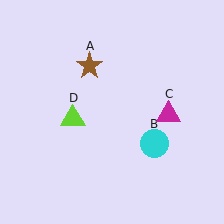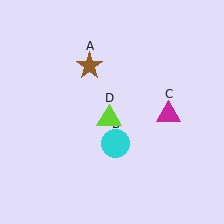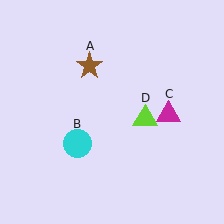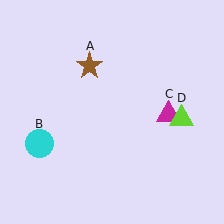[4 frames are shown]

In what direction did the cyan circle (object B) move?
The cyan circle (object B) moved left.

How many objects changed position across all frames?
2 objects changed position: cyan circle (object B), lime triangle (object D).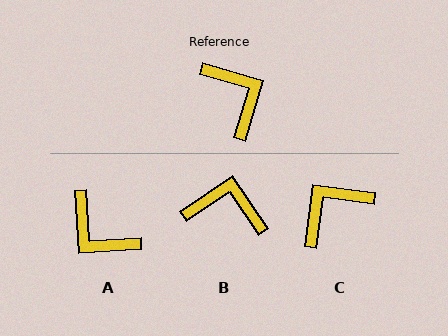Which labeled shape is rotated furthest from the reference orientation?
A, about 160 degrees away.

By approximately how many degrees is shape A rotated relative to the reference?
Approximately 160 degrees clockwise.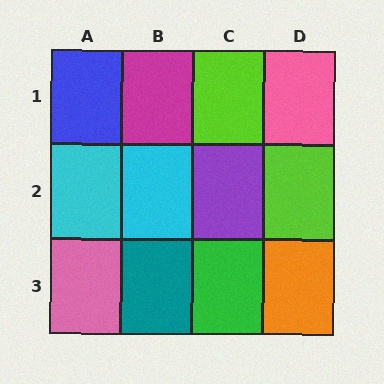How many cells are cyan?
2 cells are cyan.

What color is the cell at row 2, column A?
Cyan.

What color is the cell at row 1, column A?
Blue.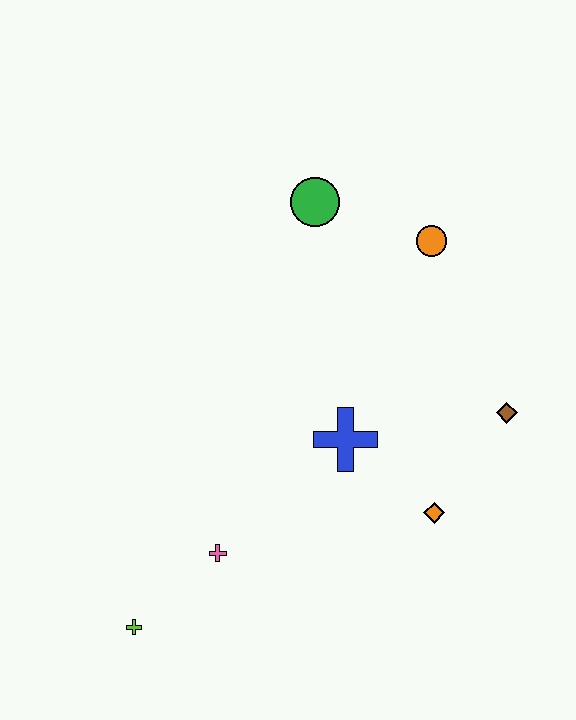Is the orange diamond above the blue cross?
No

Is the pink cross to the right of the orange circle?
No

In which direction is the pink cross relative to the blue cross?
The pink cross is to the left of the blue cross.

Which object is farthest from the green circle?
The lime cross is farthest from the green circle.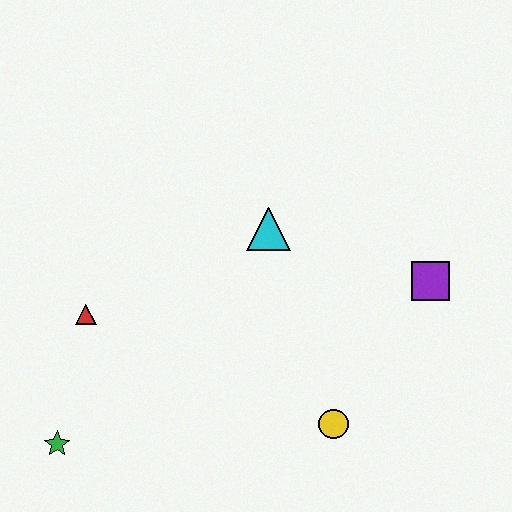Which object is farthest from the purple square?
The green star is farthest from the purple square.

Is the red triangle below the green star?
No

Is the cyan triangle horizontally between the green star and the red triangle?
No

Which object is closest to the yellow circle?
The purple square is closest to the yellow circle.